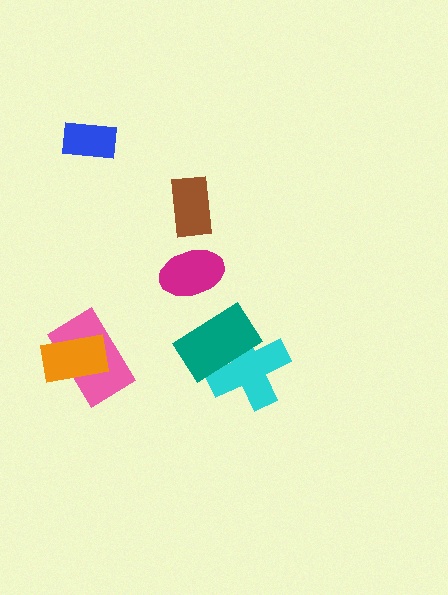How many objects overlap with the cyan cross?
1 object overlaps with the cyan cross.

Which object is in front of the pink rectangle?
The orange rectangle is in front of the pink rectangle.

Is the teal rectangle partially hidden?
No, no other shape covers it.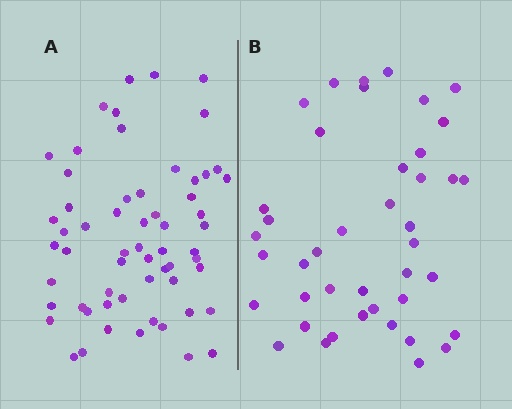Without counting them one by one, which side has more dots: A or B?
Region A (the left region) has more dots.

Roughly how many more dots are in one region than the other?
Region A has approximately 20 more dots than region B.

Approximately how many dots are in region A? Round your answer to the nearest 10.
About 60 dots.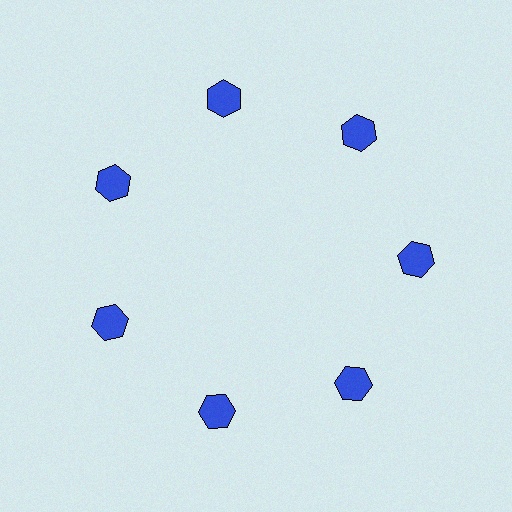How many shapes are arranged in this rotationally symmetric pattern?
There are 7 shapes, arranged in 7 groups of 1.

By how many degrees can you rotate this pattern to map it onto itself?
The pattern maps onto itself every 51 degrees of rotation.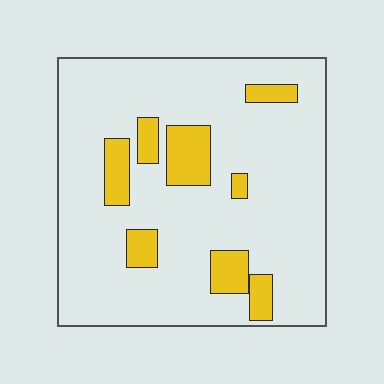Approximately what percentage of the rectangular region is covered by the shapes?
Approximately 15%.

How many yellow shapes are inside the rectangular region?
8.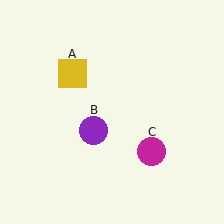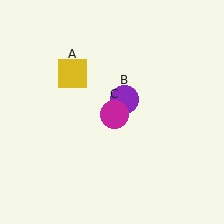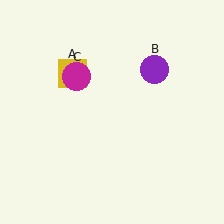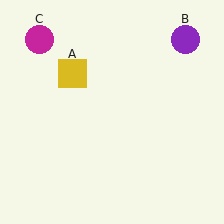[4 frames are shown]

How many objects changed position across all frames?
2 objects changed position: purple circle (object B), magenta circle (object C).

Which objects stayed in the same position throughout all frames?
Yellow square (object A) remained stationary.